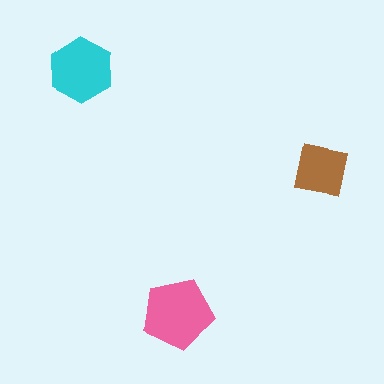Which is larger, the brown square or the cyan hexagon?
The cyan hexagon.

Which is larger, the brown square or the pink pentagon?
The pink pentagon.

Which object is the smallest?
The brown square.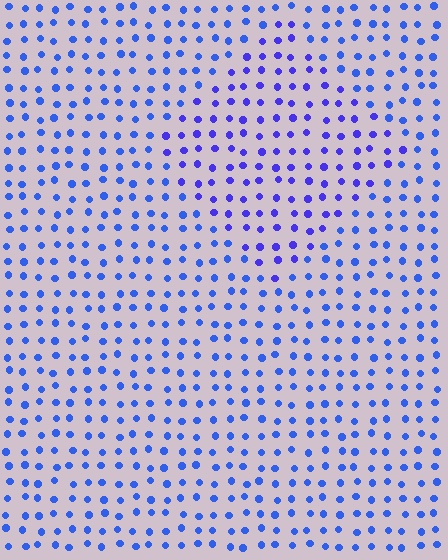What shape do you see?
I see a diamond.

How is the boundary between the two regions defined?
The boundary is defined purely by a slight shift in hue (about 22 degrees). Spacing, size, and orientation are identical on both sides.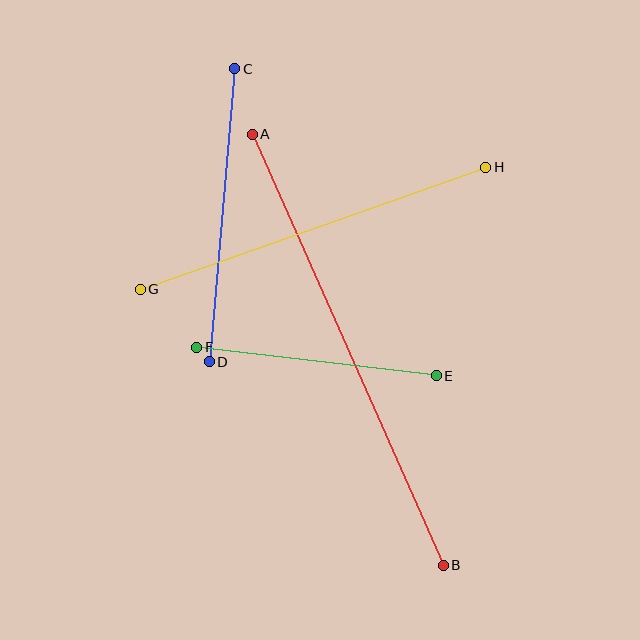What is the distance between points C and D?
The distance is approximately 295 pixels.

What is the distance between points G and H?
The distance is approximately 366 pixels.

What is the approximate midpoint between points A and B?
The midpoint is at approximately (348, 350) pixels.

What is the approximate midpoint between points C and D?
The midpoint is at approximately (222, 215) pixels.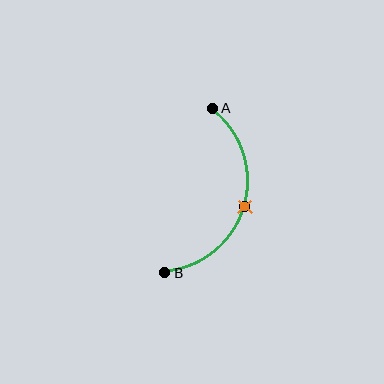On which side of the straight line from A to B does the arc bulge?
The arc bulges to the right of the straight line connecting A and B.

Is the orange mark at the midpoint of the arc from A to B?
Yes. The orange mark lies on the arc at equal arc-length from both A and B — it is the arc midpoint.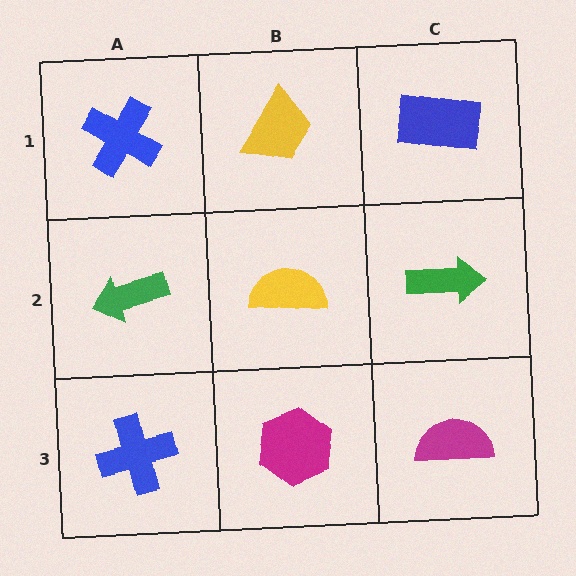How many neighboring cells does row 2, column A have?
3.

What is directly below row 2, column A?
A blue cross.